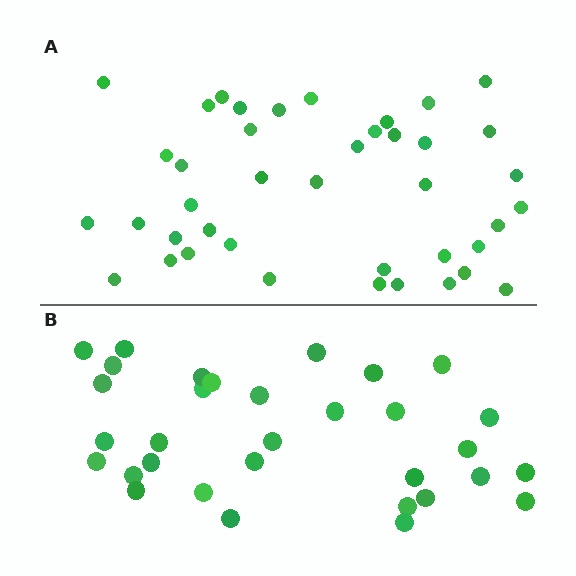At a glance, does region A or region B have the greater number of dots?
Region A (the top region) has more dots.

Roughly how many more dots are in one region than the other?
Region A has roughly 8 or so more dots than region B.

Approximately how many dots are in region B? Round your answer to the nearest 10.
About 30 dots. (The exact count is 32, which rounds to 30.)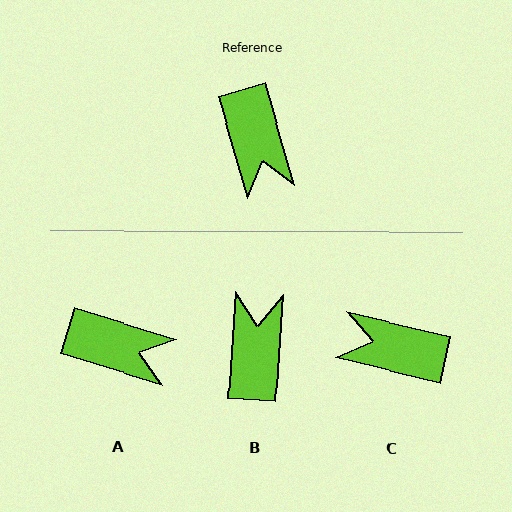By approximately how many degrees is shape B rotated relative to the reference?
Approximately 160 degrees counter-clockwise.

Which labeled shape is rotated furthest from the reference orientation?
B, about 160 degrees away.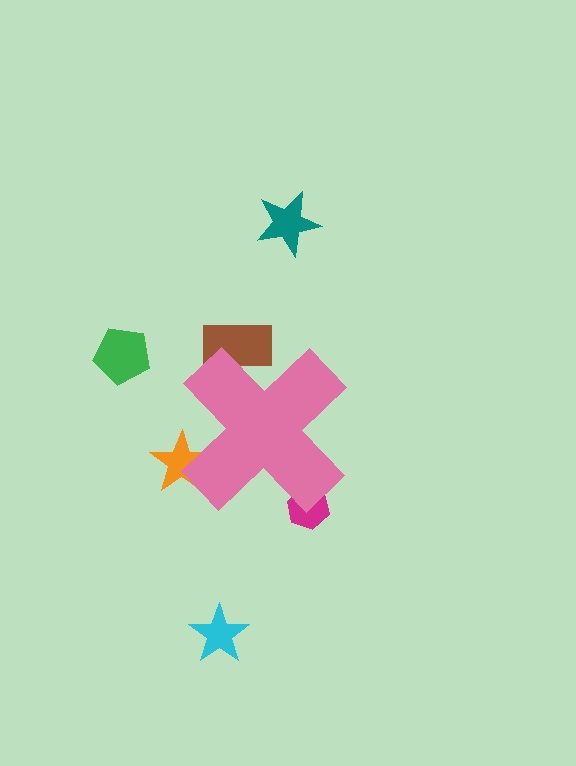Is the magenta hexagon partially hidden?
Yes, the magenta hexagon is partially hidden behind the pink cross.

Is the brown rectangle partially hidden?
Yes, the brown rectangle is partially hidden behind the pink cross.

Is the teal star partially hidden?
No, the teal star is fully visible.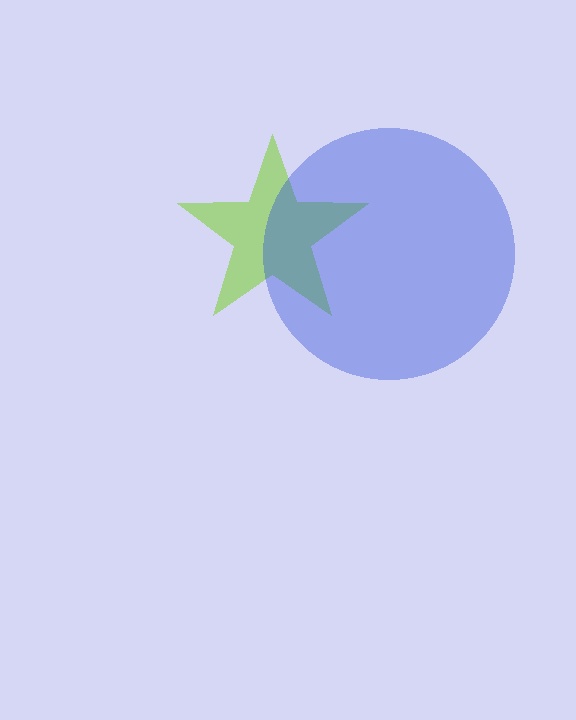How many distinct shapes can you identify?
There are 2 distinct shapes: a lime star, a blue circle.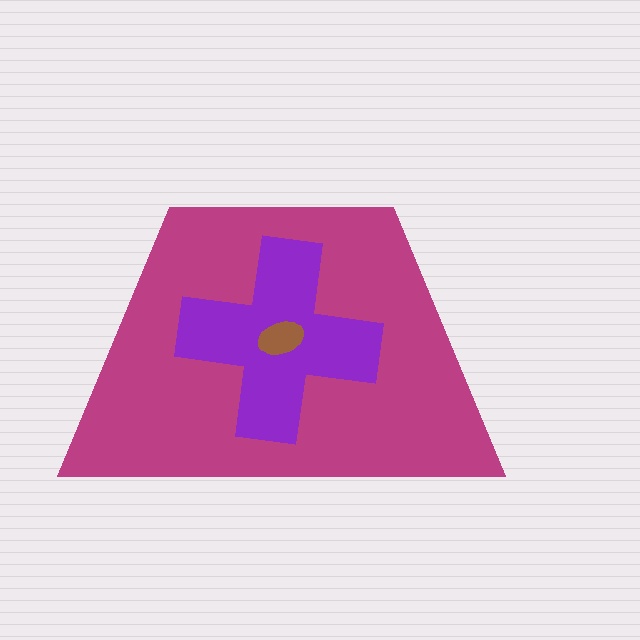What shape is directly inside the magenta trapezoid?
The purple cross.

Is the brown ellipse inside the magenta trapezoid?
Yes.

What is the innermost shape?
The brown ellipse.